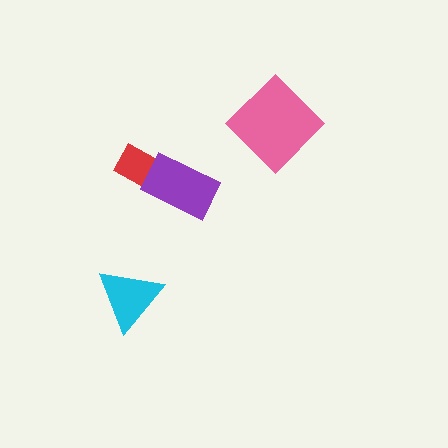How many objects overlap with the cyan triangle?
0 objects overlap with the cyan triangle.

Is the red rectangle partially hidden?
Yes, it is partially covered by another shape.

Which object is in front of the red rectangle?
The purple rectangle is in front of the red rectangle.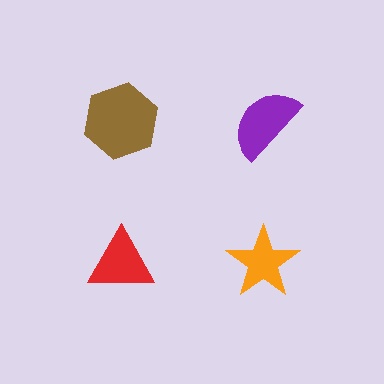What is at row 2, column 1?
A red triangle.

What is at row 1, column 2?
A purple semicircle.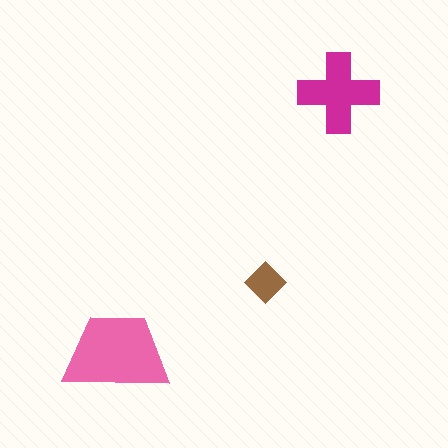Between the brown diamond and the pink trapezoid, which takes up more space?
The pink trapezoid.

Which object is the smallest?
The brown diamond.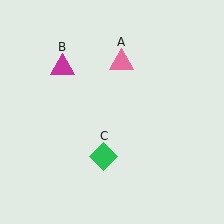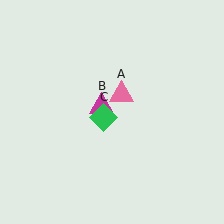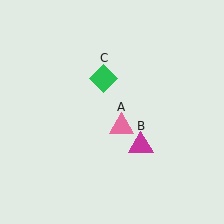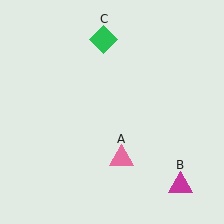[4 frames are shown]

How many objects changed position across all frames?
3 objects changed position: pink triangle (object A), magenta triangle (object B), green diamond (object C).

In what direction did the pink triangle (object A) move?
The pink triangle (object A) moved down.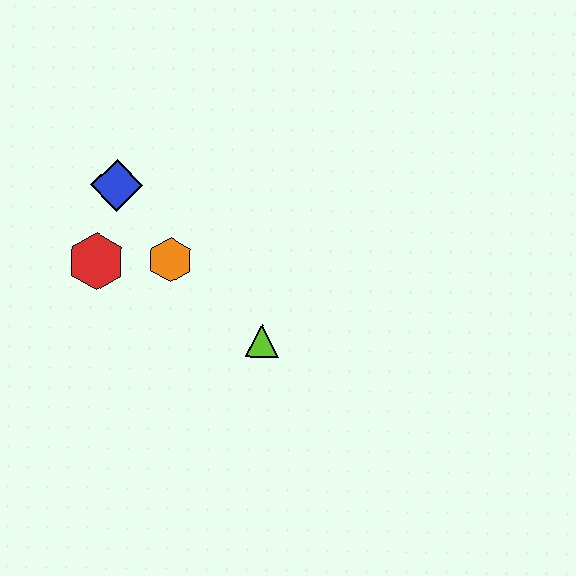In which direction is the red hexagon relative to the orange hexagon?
The red hexagon is to the left of the orange hexagon.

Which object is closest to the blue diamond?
The red hexagon is closest to the blue diamond.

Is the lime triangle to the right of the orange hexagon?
Yes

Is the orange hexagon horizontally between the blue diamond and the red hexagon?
No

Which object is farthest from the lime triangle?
The blue diamond is farthest from the lime triangle.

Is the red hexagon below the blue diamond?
Yes